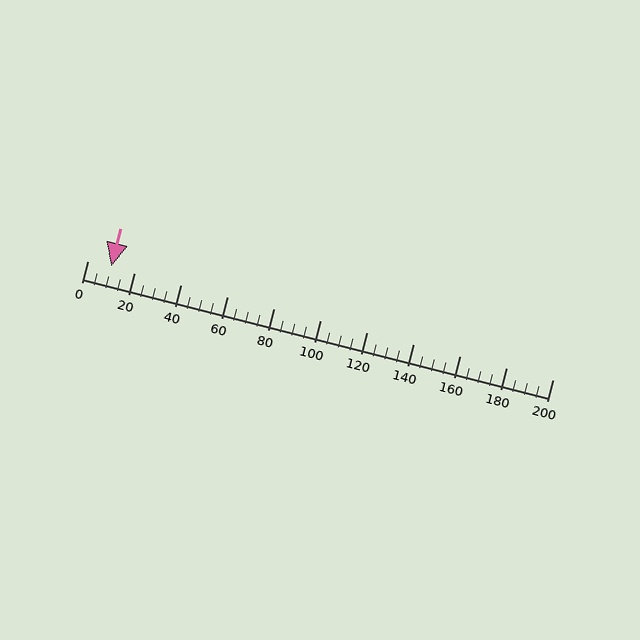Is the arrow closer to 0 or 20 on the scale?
The arrow is closer to 20.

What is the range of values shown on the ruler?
The ruler shows values from 0 to 200.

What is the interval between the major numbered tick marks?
The major tick marks are spaced 20 units apart.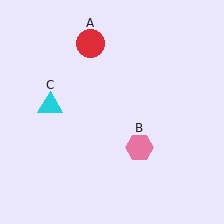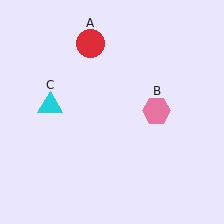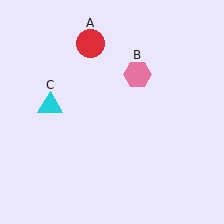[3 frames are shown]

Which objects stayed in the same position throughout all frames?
Red circle (object A) and cyan triangle (object C) remained stationary.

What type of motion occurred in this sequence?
The pink hexagon (object B) rotated counterclockwise around the center of the scene.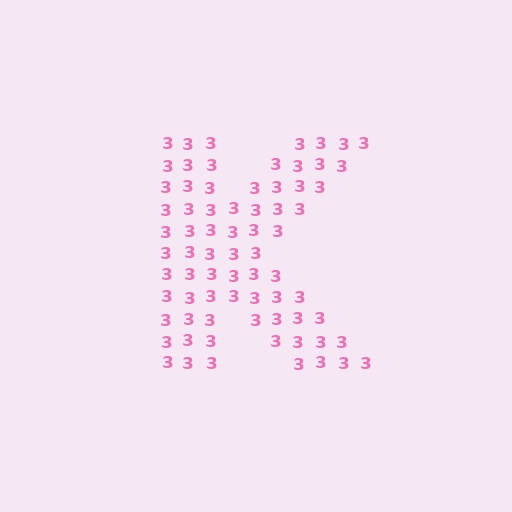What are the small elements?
The small elements are digit 3's.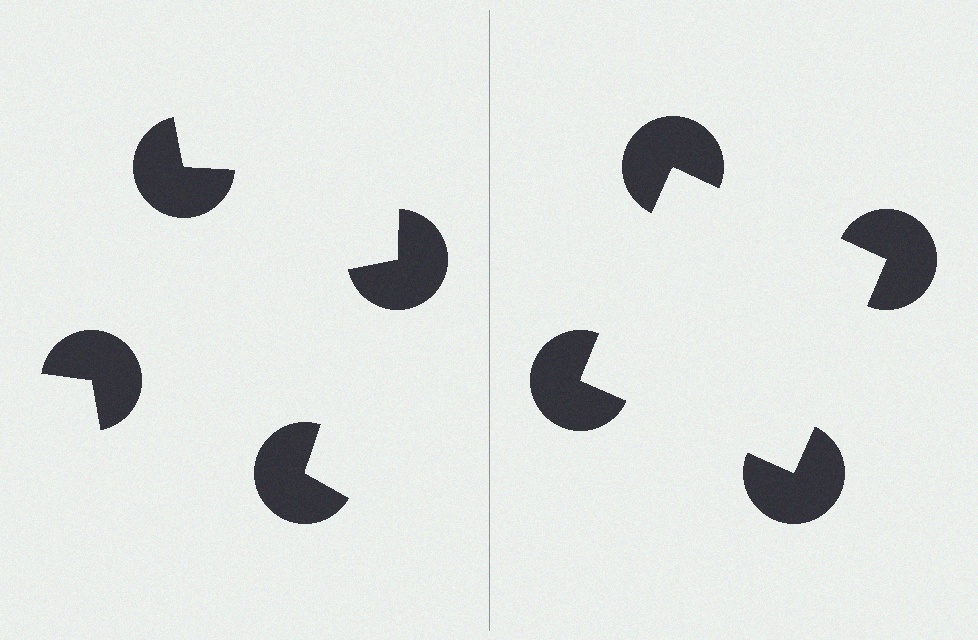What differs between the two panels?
The pac-man discs are positioned identically on both sides; only the wedge orientations differ. On the right they align to a square; on the left they are misaligned.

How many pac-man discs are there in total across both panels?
8 — 4 on each side.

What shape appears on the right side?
An illusory square.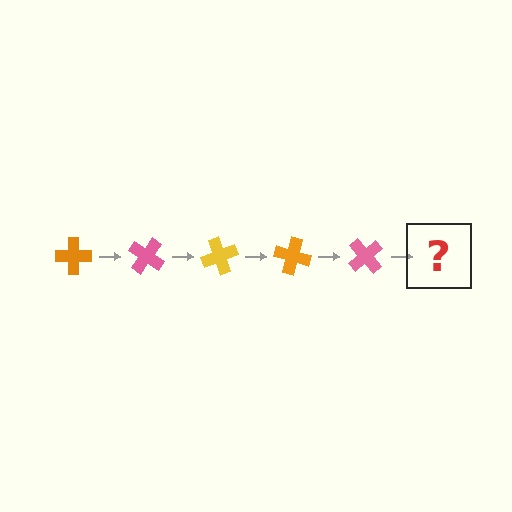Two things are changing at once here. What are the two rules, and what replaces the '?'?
The two rules are that it rotates 35 degrees each step and the color cycles through orange, pink, and yellow. The '?' should be a yellow cross, rotated 175 degrees from the start.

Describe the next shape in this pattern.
It should be a yellow cross, rotated 175 degrees from the start.